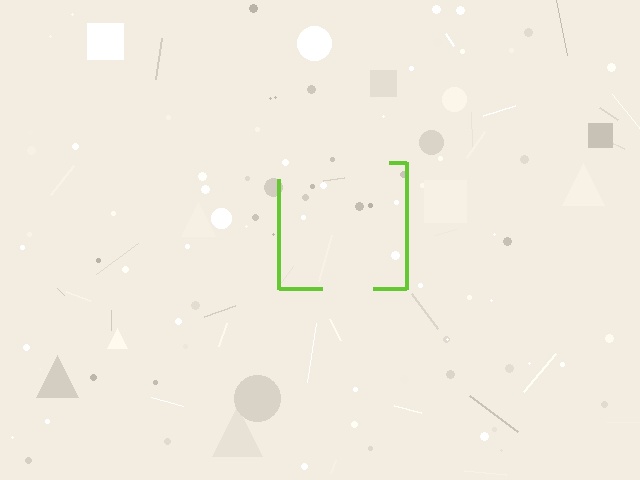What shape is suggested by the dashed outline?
The dashed outline suggests a square.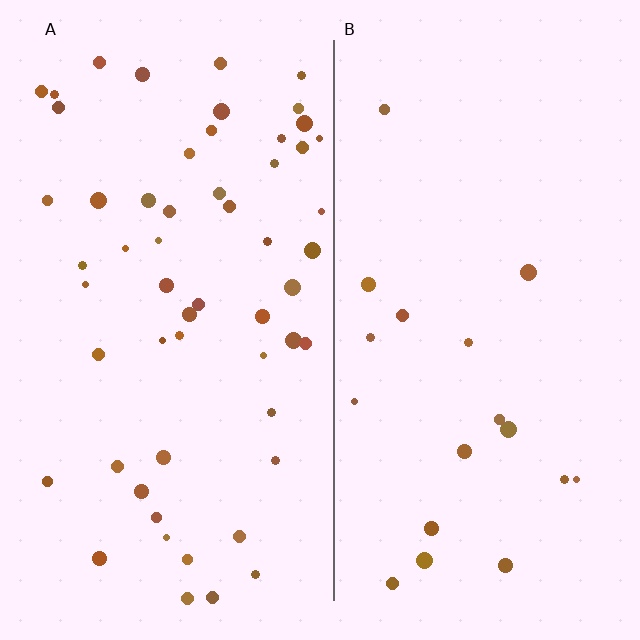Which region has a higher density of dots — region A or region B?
A (the left).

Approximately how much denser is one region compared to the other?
Approximately 3.0× — region A over region B.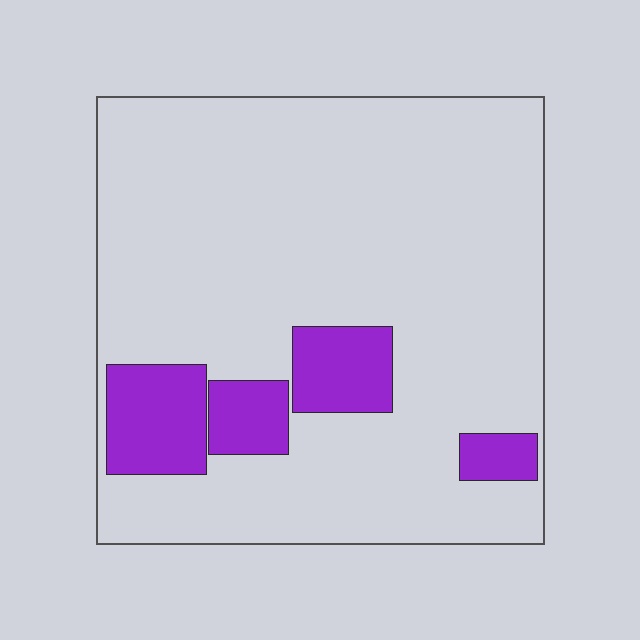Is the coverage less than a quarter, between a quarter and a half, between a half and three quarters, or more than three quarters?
Less than a quarter.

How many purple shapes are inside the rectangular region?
4.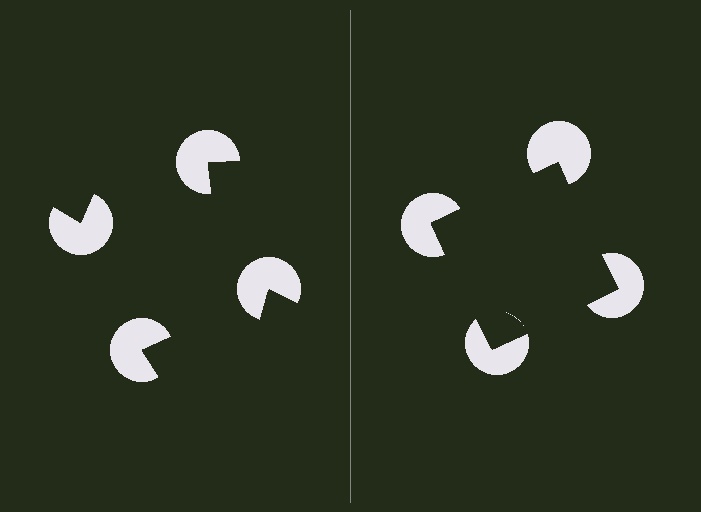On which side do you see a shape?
An illusory square appears on the right side. On the left side the wedge cuts are rotated, so no coherent shape forms.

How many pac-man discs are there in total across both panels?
8 — 4 on each side.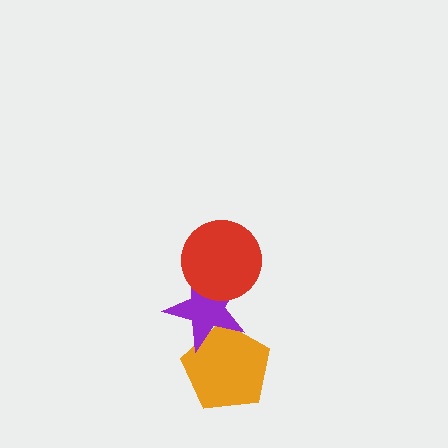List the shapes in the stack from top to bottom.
From top to bottom: the red circle, the purple star, the orange pentagon.